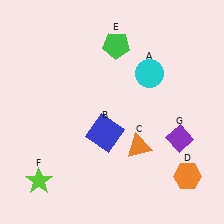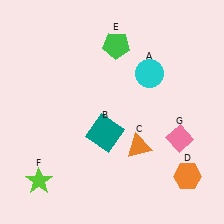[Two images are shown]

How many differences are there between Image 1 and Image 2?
There are 2 differences between the two images.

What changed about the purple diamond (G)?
In Image 1, G is purple. In Image 2, it changed to pink.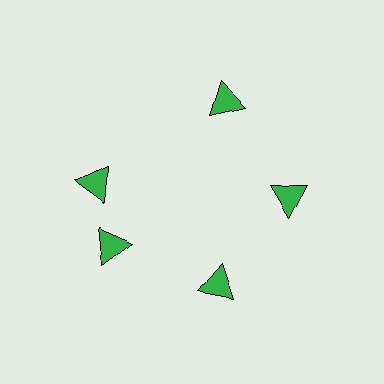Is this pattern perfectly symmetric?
No. The 5 green triangles are arranged in a ring, but one element near the 10 o'clock position is rotated out of alignment along the ring, breaking the 5-fold rotational symmetry.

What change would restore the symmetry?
The symmetry would be restored by rotating it back into even spacing with its neighbors so that all 5 triangles sit at equal angles and equal distance from the center.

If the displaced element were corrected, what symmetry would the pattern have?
It would have 5-fold rotational symmetry — the pattern would map onto itself every 72 degrees.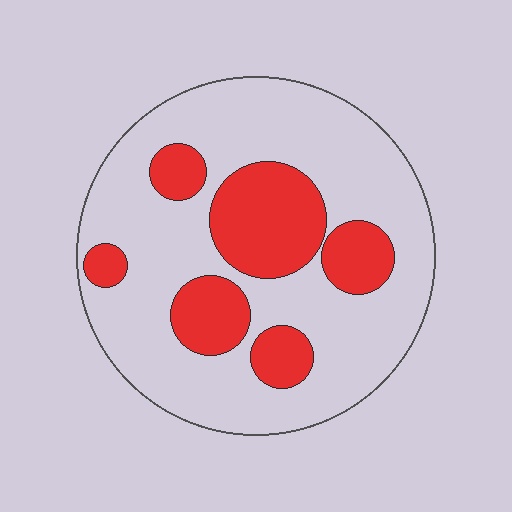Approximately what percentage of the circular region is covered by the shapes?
Approximately 25%.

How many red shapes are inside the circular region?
6.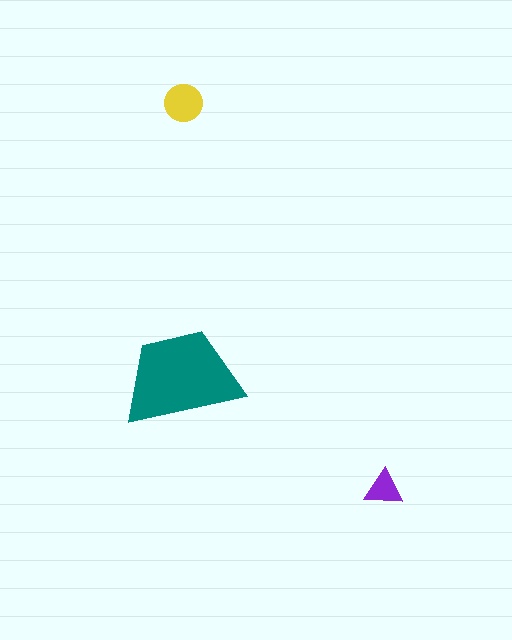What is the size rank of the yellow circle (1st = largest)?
2nd.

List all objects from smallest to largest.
The purple triangle, the yellow circle, the teal trapezoid.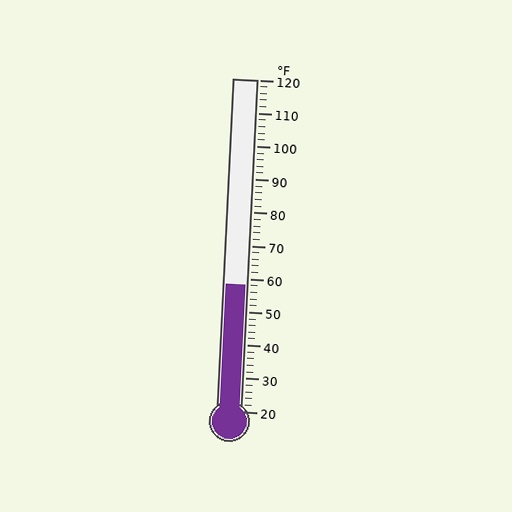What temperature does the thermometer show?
The thermometer shows approximately 58°F.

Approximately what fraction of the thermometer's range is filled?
The thermometer is filled to approximately 40% of its range.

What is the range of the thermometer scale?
The thermometer scale ranges from 20°F to 120°F.